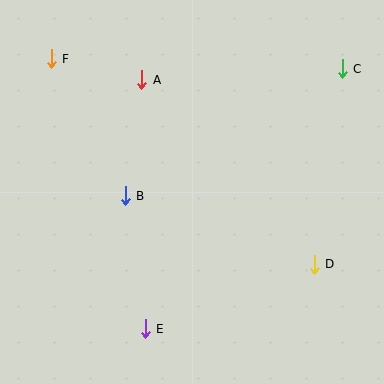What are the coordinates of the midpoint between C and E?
The midpoint between C and E is at (244, 199).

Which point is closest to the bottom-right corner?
Point D is closest to the bottom-right corner.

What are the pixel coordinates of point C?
Point C is at (342, 69).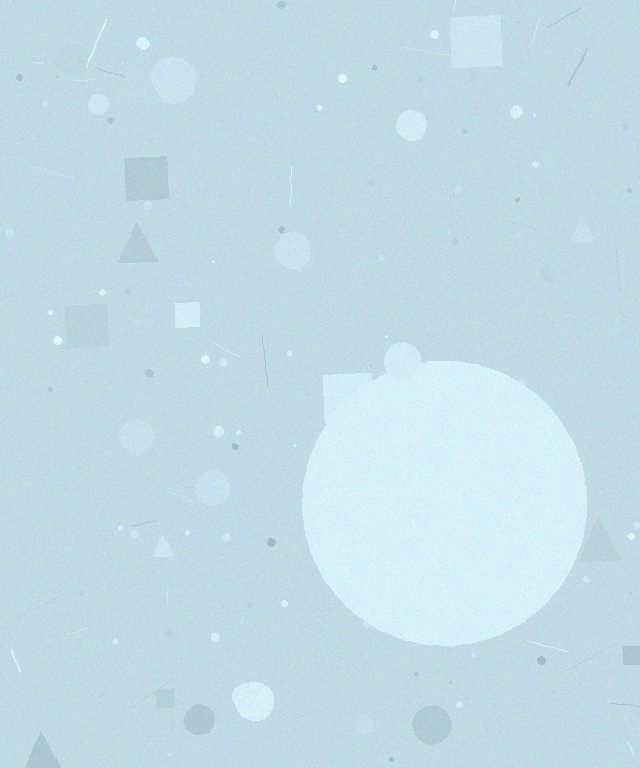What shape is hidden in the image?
A circle is hidden in the image.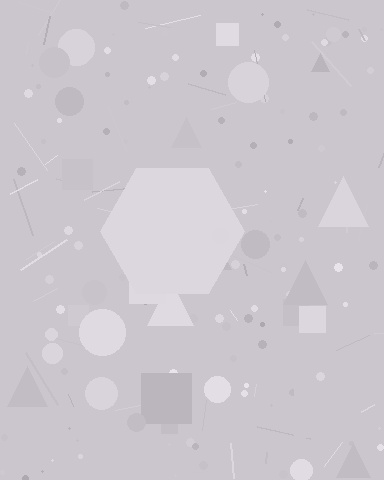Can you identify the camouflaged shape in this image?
The camouflaged shape is a hexagon.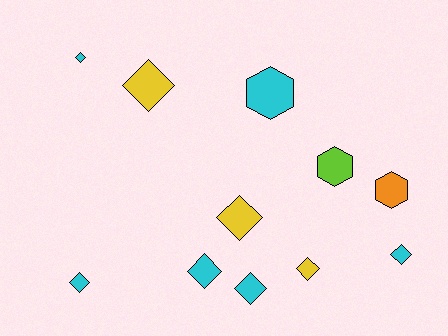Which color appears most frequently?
Cyan, with 6 objects.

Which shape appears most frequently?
Diamond, with 8 objects.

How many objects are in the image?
There are 11 objects.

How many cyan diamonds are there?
There are 5 cyan diamonds.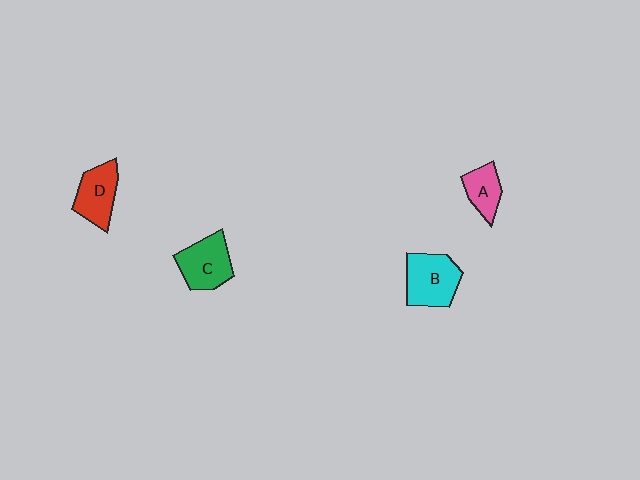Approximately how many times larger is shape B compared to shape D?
Approximately 1.2 times.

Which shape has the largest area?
Shape B (cyan).